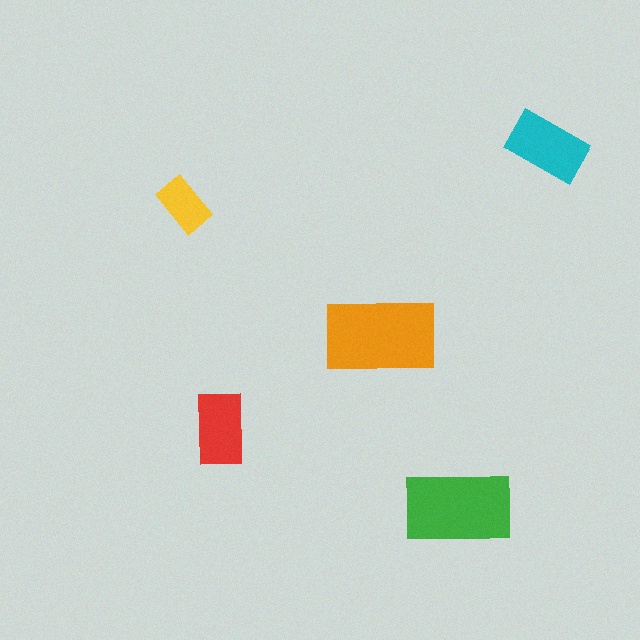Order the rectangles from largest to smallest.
the orange one, the green one, the cyan one, the red one, the yellow one.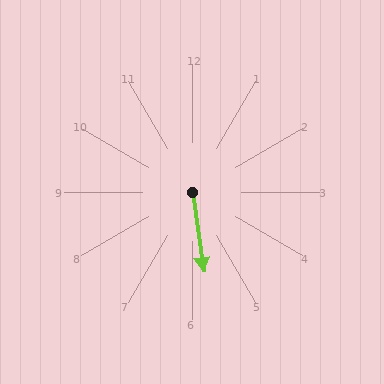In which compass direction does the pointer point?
South.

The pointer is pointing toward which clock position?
Roughly 6 o'clock.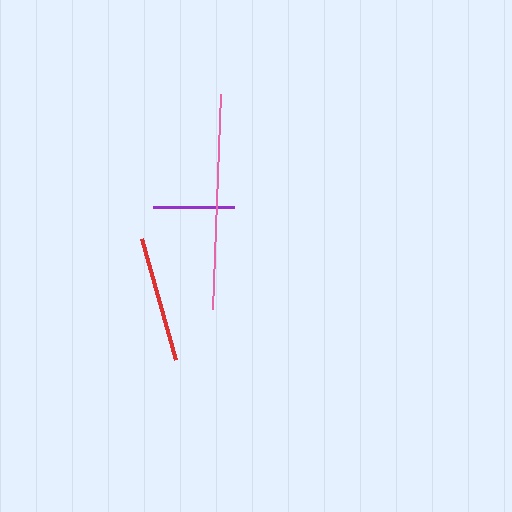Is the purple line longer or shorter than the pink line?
The pink line is longer than the purple line.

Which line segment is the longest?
The pink line is the longest at approximately 215 pixels.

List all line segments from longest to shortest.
From longest to shortest: pink, red, purple.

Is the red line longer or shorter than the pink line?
The pink line is longer than the red line.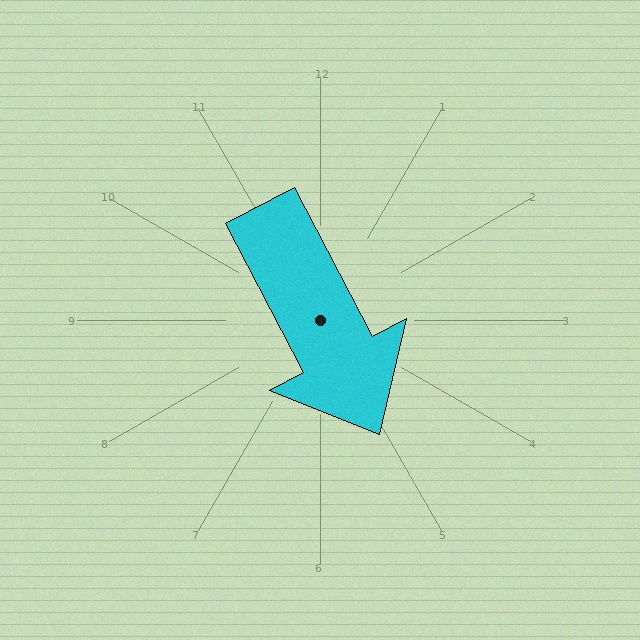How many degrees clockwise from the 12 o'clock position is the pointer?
Approximately 152 degrees.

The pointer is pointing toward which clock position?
Roughly 5 o'clock.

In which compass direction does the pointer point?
Southeast.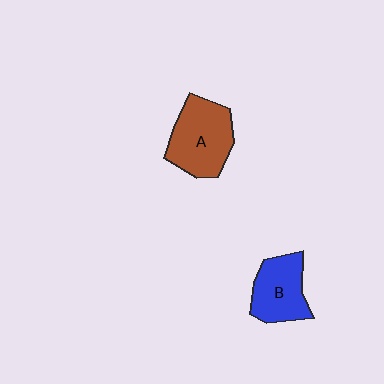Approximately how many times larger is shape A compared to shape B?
Approximately 1.3 times.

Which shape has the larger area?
Shape A (brown).